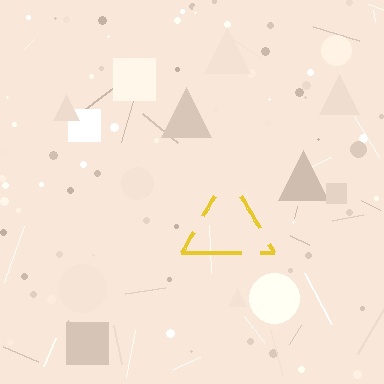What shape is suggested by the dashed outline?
The dashed outline suggests a triangle.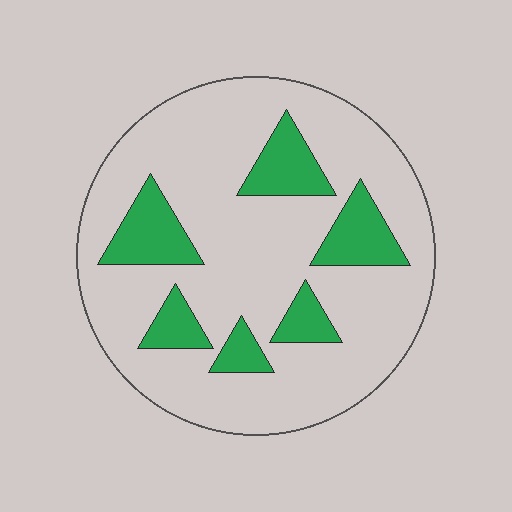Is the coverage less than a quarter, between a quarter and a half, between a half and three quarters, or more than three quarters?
Less than a quarter.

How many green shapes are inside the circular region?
6.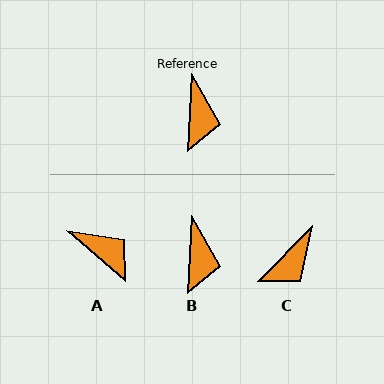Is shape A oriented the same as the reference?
No, it is off by about 52 degrees.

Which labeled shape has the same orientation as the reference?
B.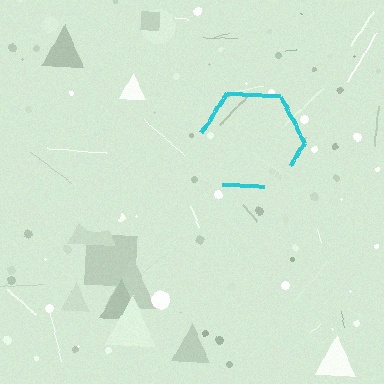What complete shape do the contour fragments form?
The contour fragments form a hexagon.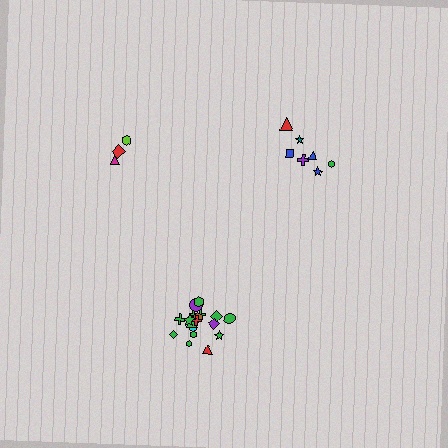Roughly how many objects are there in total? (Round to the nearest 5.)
Roughly 30 objects in total.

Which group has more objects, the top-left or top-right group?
The top-right group.